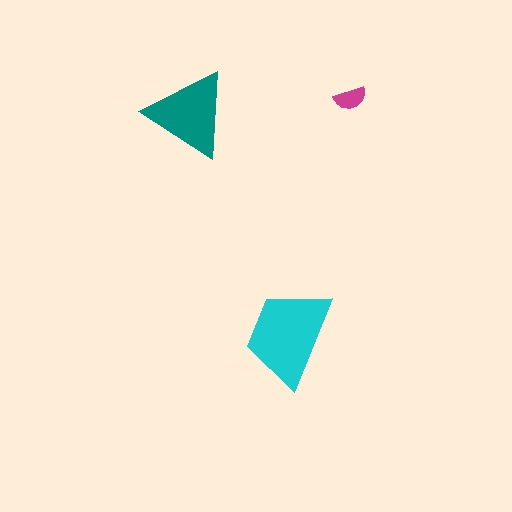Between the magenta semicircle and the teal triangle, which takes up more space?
The teal triangle.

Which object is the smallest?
The magenta semicircle.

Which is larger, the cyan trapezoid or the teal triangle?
The cyan trapezoid.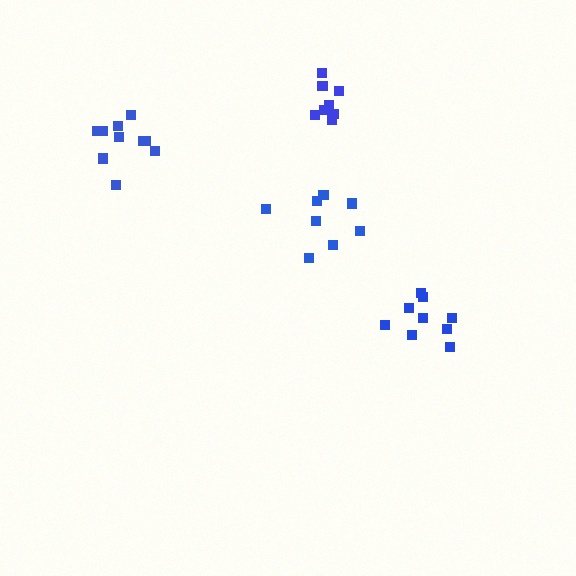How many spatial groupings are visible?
There are 4 spatial groupings.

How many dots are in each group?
Group 1: 8 dots, Group 2: 8 dots, Group 3: 9 dots, Group 4: 10 dots (35 total).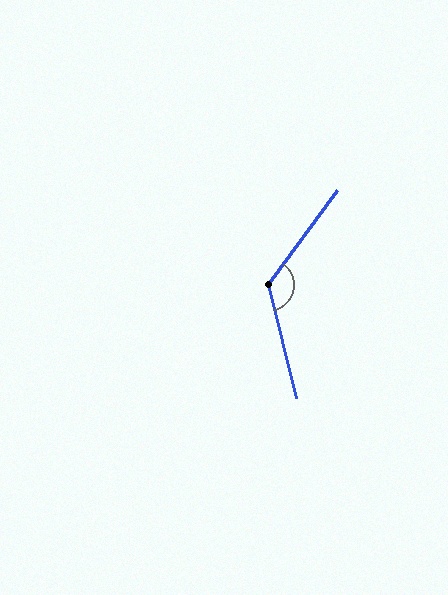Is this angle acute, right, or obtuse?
It is obtuse.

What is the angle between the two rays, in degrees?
Approximately 130 degrees.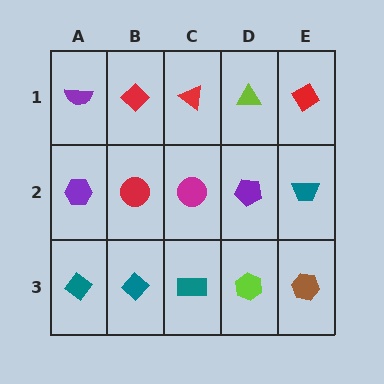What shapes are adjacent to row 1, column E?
A teal trapezoid (row 2, column E), a lime triangle (row 1, column D).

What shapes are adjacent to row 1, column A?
A purple hexagon (row 2, column A), a red diamond (row 1, column B).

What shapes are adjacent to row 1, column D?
A purple pentagon (row 2, column D), a red triangle (row 1, column C), a red diamond (row 1, column E).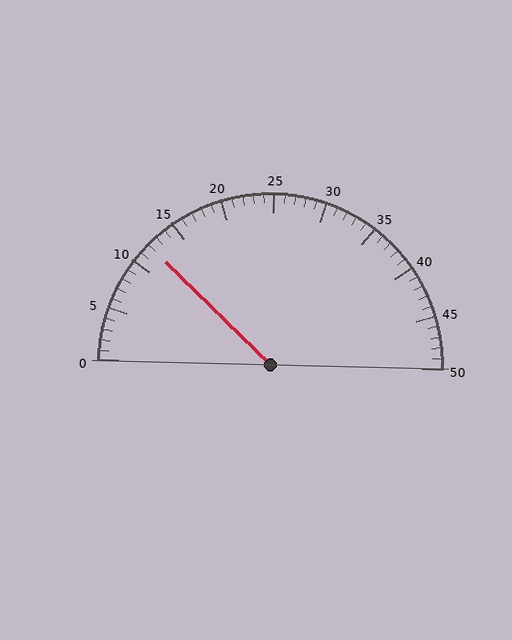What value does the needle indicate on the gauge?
The needle indicates approximately 12.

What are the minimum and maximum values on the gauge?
The gauge ranges from 0 to 50.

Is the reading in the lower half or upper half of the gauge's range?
The reading is in the lower half of the range (0 to 50).